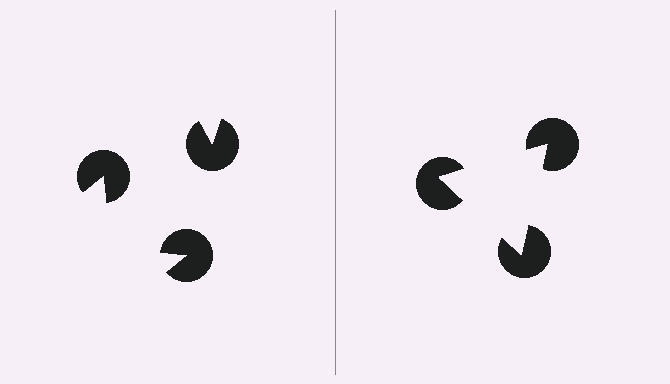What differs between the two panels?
The pac-man discs are positioned identically on both sides; only the wedge orientations differ. On the right they align to a triangle; on the left they are misaligned.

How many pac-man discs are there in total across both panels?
6 — 3 on each side.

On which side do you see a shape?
An illusory triangle appears on the right side. On the left side the wedge cuts are rotated, so no coherent shape forms.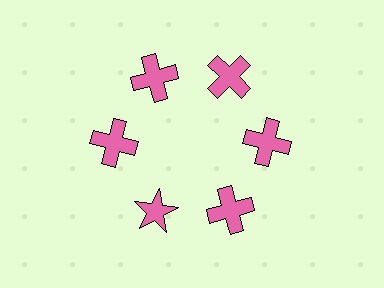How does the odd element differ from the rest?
It has a different shape: star instead of cross.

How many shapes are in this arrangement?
There are 6 shapes arranged in a ring pattern.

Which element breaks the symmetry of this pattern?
The pink star at roughly the 7 o'clock position breaks the symmetry. All other shapes are pink crosses.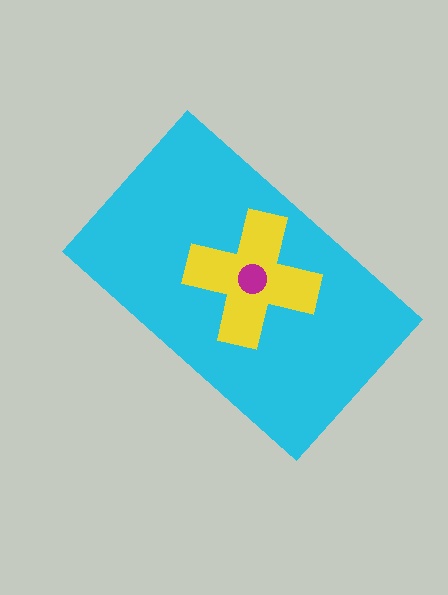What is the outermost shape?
The cyan rectangle.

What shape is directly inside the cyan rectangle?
The yellow cross.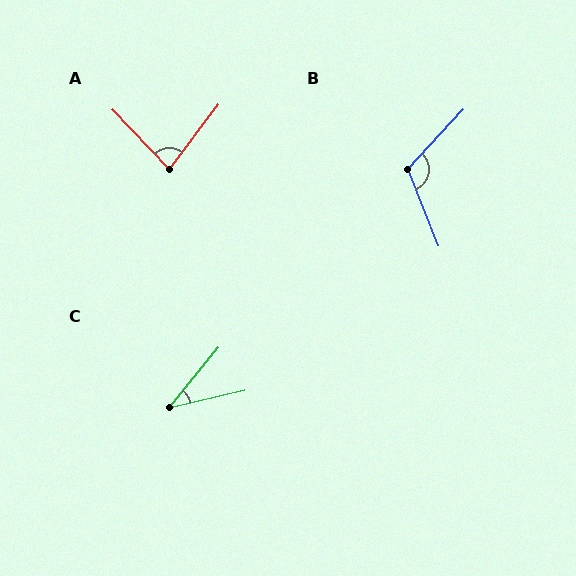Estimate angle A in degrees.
Approximately 81 degrees.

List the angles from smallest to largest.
C (37°), A (81°), B (115°).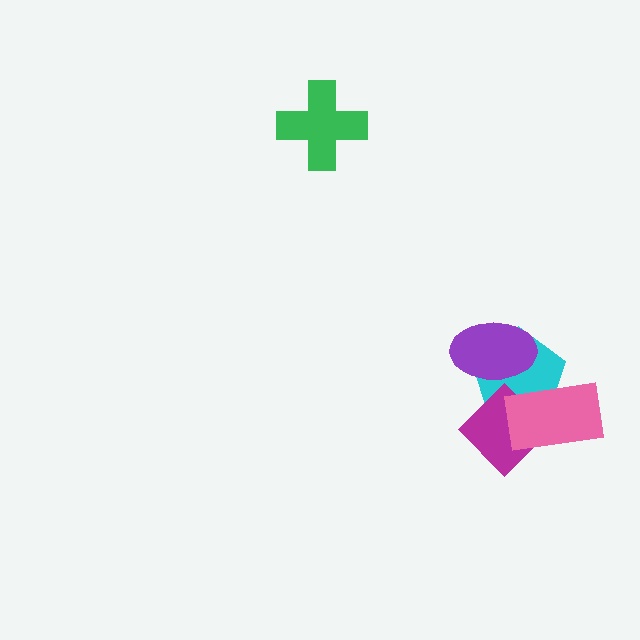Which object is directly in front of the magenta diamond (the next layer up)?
The purple ellipse is directly in front of the magenta diamond.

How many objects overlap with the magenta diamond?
3 objects overlap with the magenta diamond.